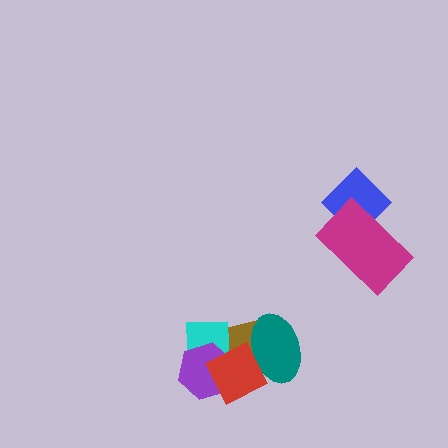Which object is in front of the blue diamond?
The magenta rectangle is in front of the blue diamond.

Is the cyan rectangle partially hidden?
Yes, it is partially covered by another shape.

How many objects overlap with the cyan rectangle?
3 objects overlap with the cyan rectangle.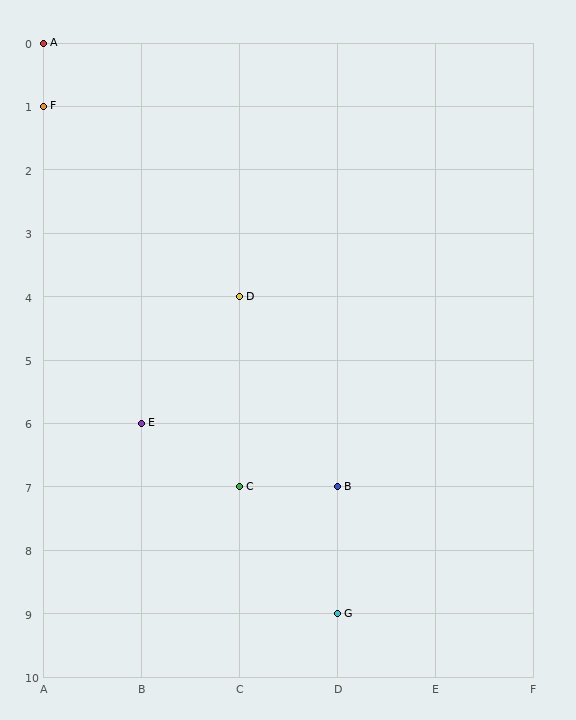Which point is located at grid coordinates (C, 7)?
Point C is at (C, 7).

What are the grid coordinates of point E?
Point E is at grid coordinates (B, 6).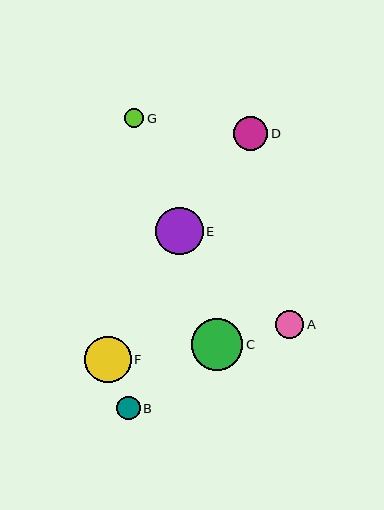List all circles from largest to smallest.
From largest to smallest: C, E, F, D, A, B, G.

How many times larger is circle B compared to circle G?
Circle B is approximately 1.2 times the size of circle G.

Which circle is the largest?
Circle C is the largest with a size of approximately 52 pixels.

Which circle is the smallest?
Circle G is the smallest with a size of approximately 19 pixels.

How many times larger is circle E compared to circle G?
Circle E is approximately 2.5 times the size of circle G.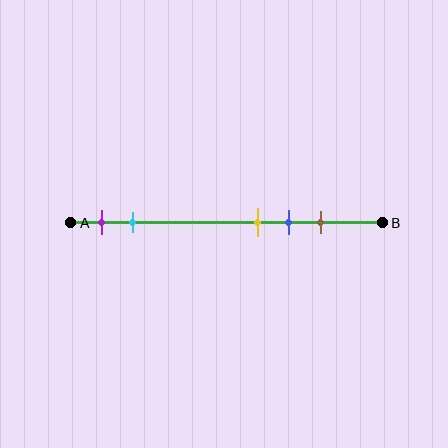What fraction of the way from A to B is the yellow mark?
The yellow mark is approximately 60% (0.6) of the way from A to B.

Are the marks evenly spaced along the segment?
No, the marks are not evenly spaced.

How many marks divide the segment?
There are 5 marks dividing the segment.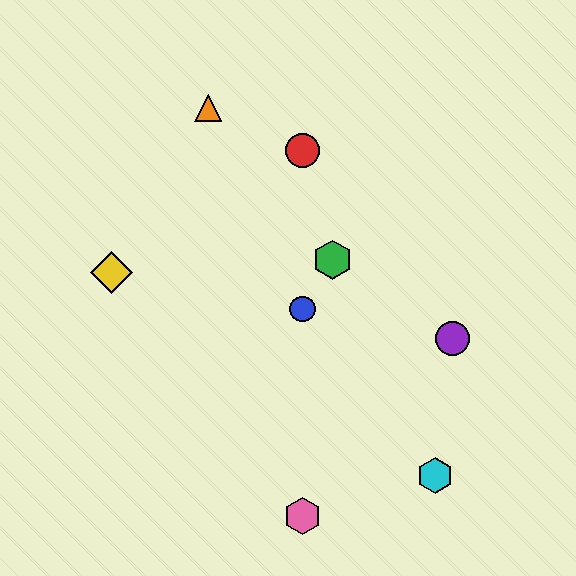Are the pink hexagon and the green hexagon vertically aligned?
No, the pink hexagon is at x≈302 and the green hexagon is at x≈333.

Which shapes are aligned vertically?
The red circle, the blue circle, the pink hexagon are aligned vertically.